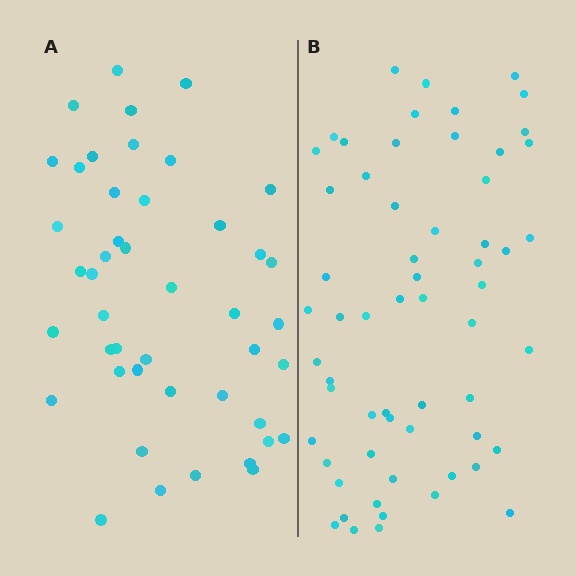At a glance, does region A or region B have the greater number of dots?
Region B (the right region) has more dots.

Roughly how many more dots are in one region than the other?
Region B has approximately 15 more dots than region A.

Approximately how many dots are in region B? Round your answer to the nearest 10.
About 60 dots.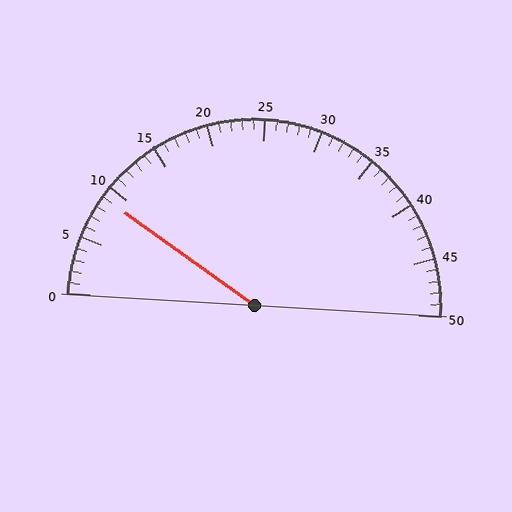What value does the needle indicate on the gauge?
The needle indicates approximately 9.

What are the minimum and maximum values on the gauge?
The gauge ranges from 0 to 50.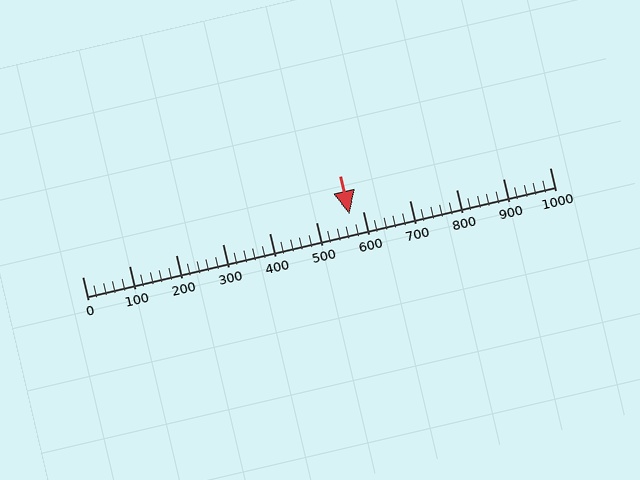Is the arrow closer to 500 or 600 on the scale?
The arrow is closer to 600.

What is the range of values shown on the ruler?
The ruler shows values from 0 to 1000.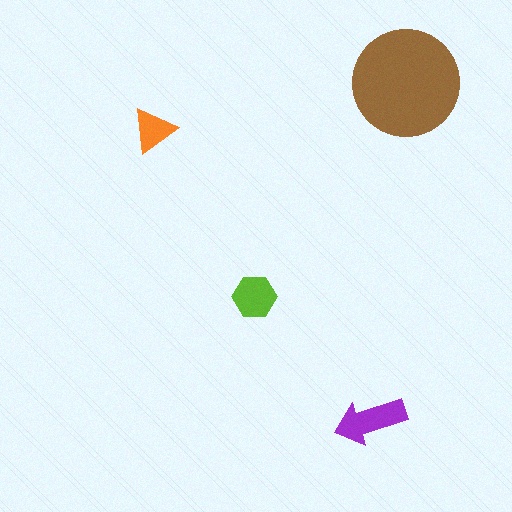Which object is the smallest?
The orange triangle.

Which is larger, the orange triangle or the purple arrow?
The purple arrow.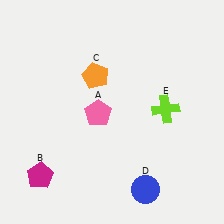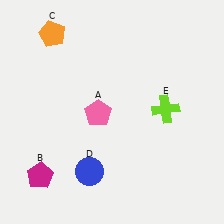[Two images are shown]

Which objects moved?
The objects that moved are: the orange pentagon (C), the blue circle (D).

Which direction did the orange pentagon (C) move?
The orange pentagon (C) moved left.